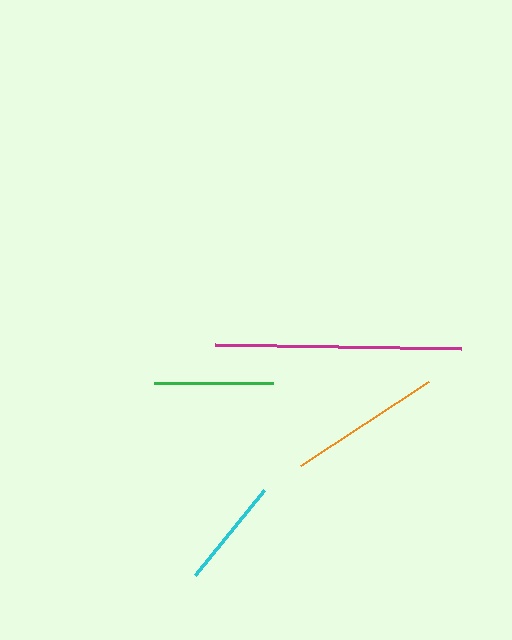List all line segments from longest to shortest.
From longest to shortest: magenta, orange, green, cyan.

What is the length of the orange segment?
The orange segment is approximately 153 pixels long.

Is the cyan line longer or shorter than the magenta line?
The magenta line is longer than the cyan line.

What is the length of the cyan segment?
The cyan segment is approximately 110 pixels long.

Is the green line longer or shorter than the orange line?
The orange line is longer than the green line.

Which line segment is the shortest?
The cyan line is the shortest at approximately 110 pixels.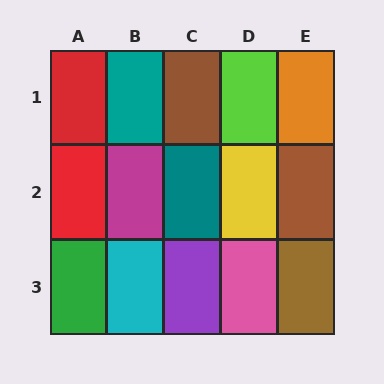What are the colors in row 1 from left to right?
Red, teal, brown, lime, orange.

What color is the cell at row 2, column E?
Brown.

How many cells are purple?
1 cell is purple.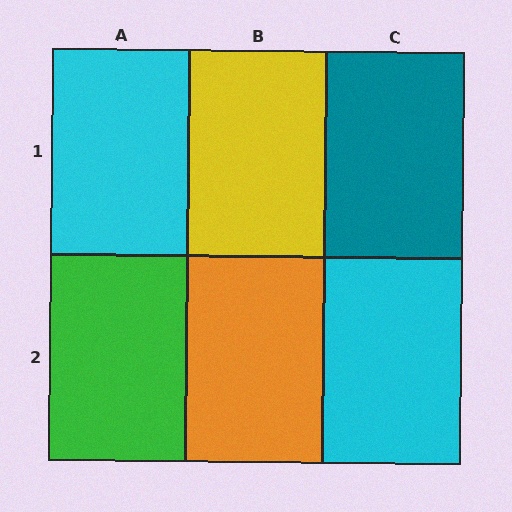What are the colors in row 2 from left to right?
Green, orange, cyan.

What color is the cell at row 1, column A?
Cyan.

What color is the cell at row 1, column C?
Teal.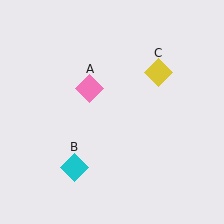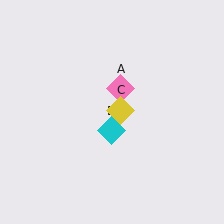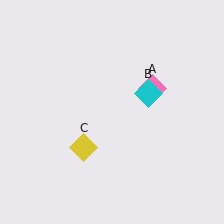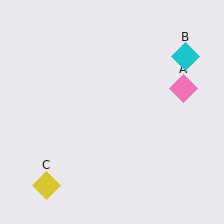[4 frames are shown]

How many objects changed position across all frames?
3 objects changed position: pink diamond (object A), cyan diamond (object B), yellow diamond (object C).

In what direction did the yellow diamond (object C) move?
The yellow diamond (object C) moved down and to the left.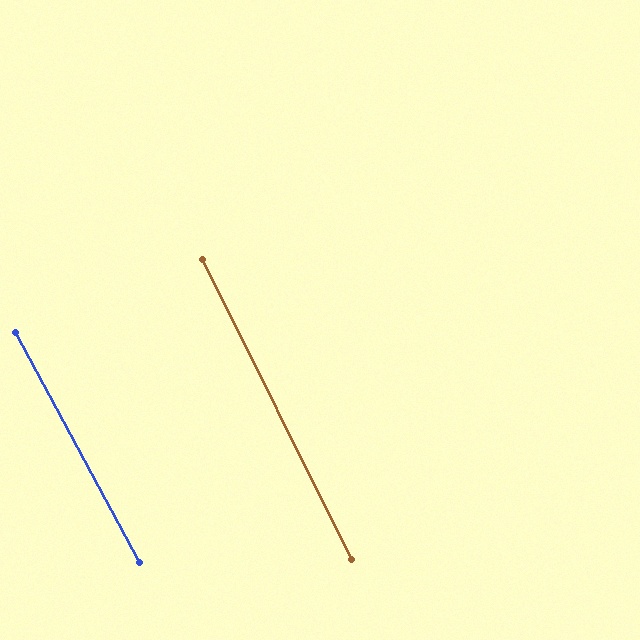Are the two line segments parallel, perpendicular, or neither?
Parallel — their directions differ by only 1.7°.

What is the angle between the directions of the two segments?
Approximately 2 degrees.